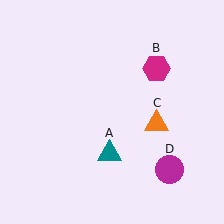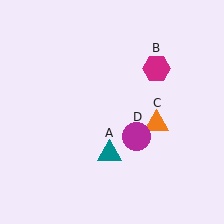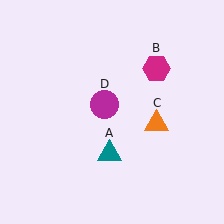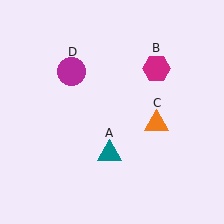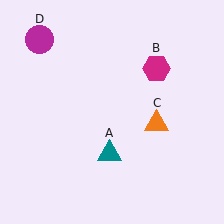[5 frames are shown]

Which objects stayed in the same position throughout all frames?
Teal triangle (object A) and magenta hexagon (object B) and orange triangle (object C) remained stationary.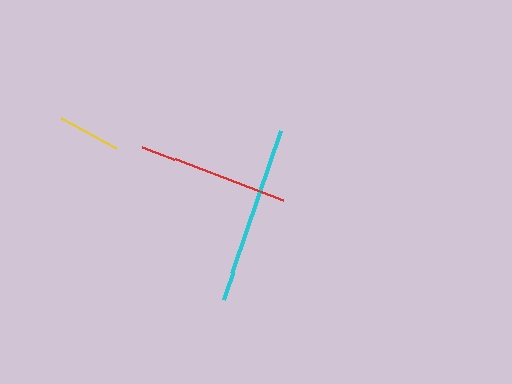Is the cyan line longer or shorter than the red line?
The cyan line is longer than the red line.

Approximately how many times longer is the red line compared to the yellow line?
The red line is approximately 2.4 times the length of the yellow line.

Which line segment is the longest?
The cyan line is the longest at approximately 178 pixels.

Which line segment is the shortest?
The yellow line is the shortest at approximately 63 pixels.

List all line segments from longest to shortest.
From longest to shortest: cyan, red, yellow.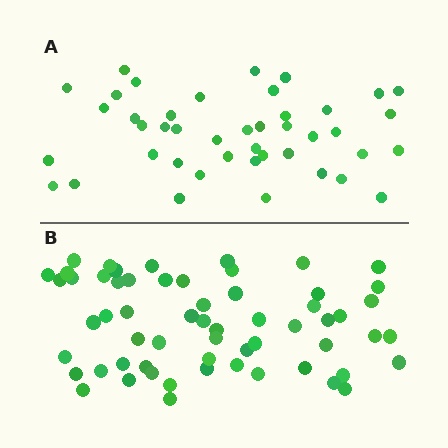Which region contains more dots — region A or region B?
Region B (the bottom region) has more dots.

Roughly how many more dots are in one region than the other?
Region B has approximately 15 more dots than region A.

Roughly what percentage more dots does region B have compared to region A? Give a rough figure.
About 40% more.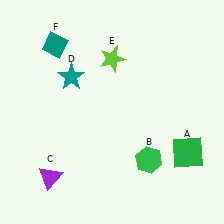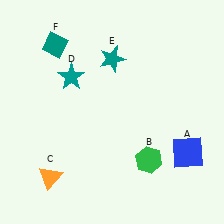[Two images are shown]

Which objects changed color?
A changed from green to blue. C changed from purple to orange. E changed from lime to teal.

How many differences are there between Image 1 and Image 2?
There are 3 differences between the two images.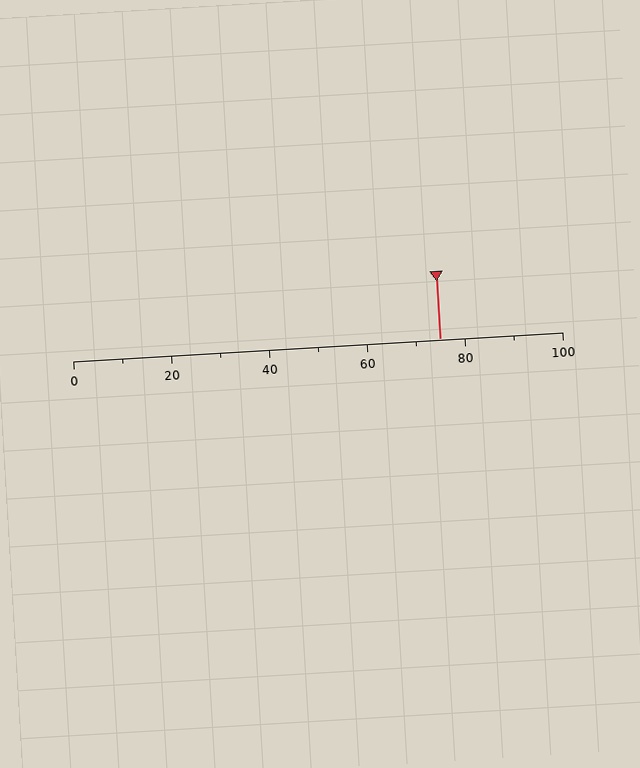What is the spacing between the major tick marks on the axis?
The major ticks are spaced 20 apart.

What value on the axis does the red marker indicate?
The marker indicates approximately 75.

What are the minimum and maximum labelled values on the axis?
The axis runs from 0 to 100.